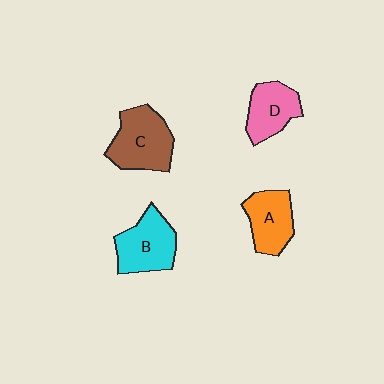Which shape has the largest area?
Shape C (brown).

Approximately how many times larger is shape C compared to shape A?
Approximately 1.3 times.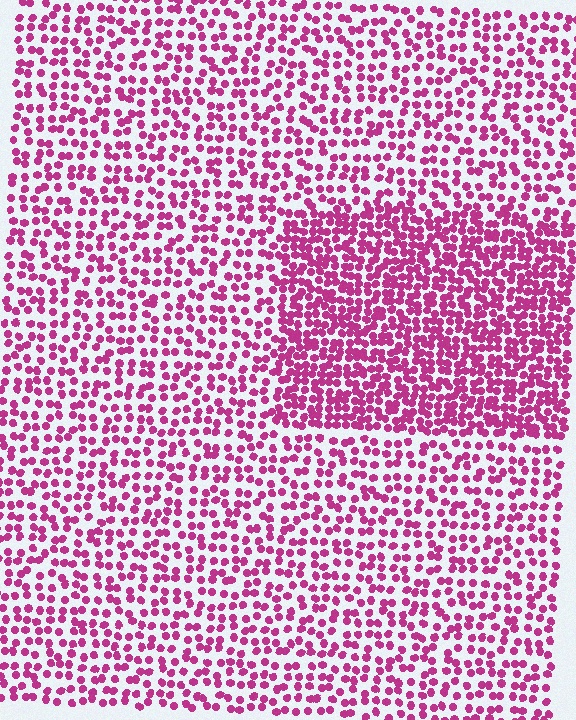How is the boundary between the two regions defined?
The boundary is defined by a change in element density (approximately 1.8x ratio). All elements are the same color, size, and shape.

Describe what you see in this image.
The image contains small magenta elements arranged at two different densities. A rectangle-shaped region is visible where the elements are more densely packed than the surrounding area.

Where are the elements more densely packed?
The elements are more densely packed inside the rectangle boundary.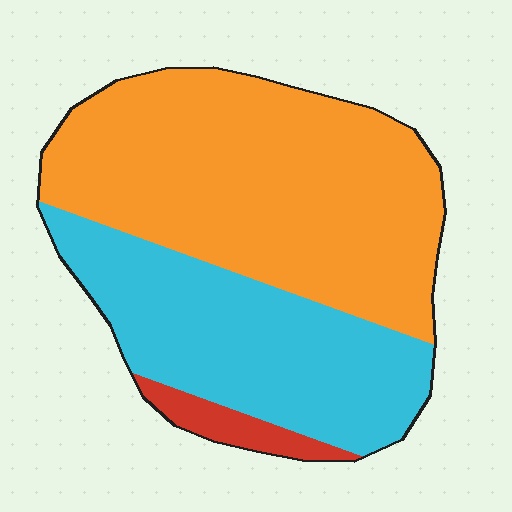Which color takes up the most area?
Orange, at roughly 60%.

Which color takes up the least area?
Red, at roughly 5%.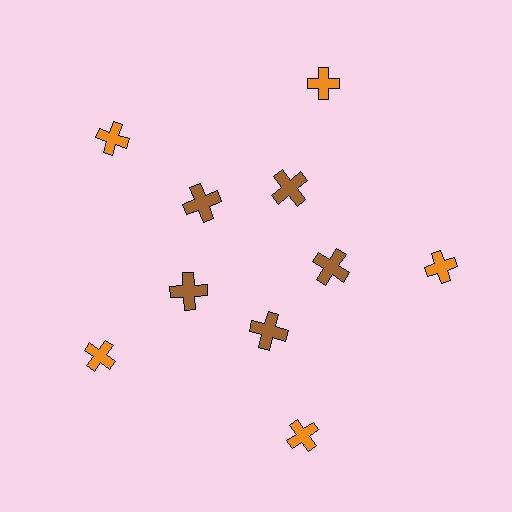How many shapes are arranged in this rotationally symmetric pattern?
There are 10 shapes, arranged in 5 groups of 2.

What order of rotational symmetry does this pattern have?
This pattern has 5-fold rotational symmetry.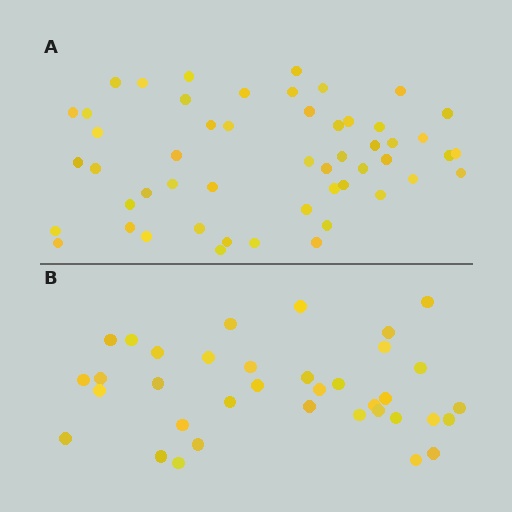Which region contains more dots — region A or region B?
Region A (the top region) has more dots.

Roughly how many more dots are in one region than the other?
Region A has approximately 15 more dots than region B.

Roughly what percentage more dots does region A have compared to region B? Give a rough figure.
About 45% more.